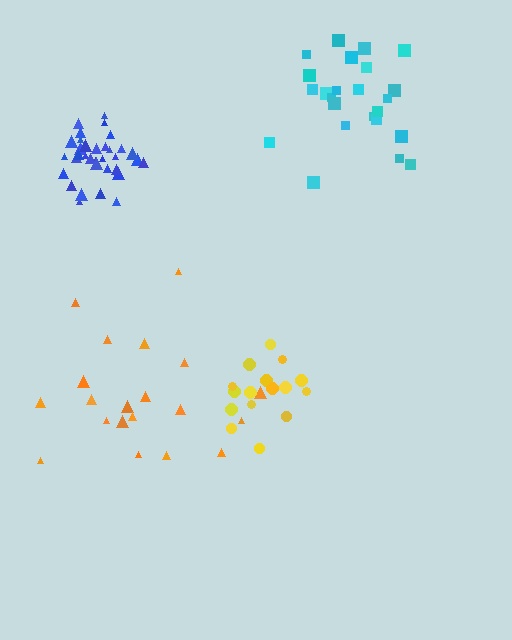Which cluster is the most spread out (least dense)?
Orange.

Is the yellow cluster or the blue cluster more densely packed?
Blue.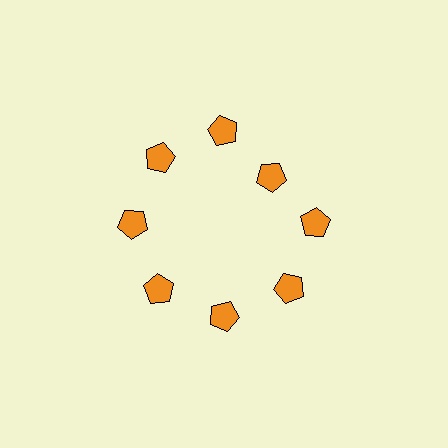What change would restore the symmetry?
The symmetry would be restored by moving it outward, back onto the ring so that all 8 pentagons sit at equal angles and equal distance from the center.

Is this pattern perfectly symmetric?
No. The 8 orange pentagons are arranged in a ring, but one element near the 2 o'clock position is pulled inward toward the center, breaking the 8-fold rotational symmetry.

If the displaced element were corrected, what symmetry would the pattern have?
It would have 8-fold rotational symmetry — the pattern would map onto itself every 45 degrees.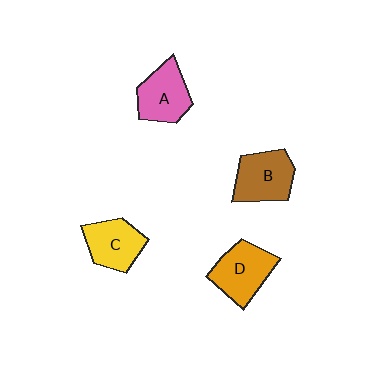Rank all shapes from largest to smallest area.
From largest to smallest: D (orange), B (brown), A (pink), C (yellow).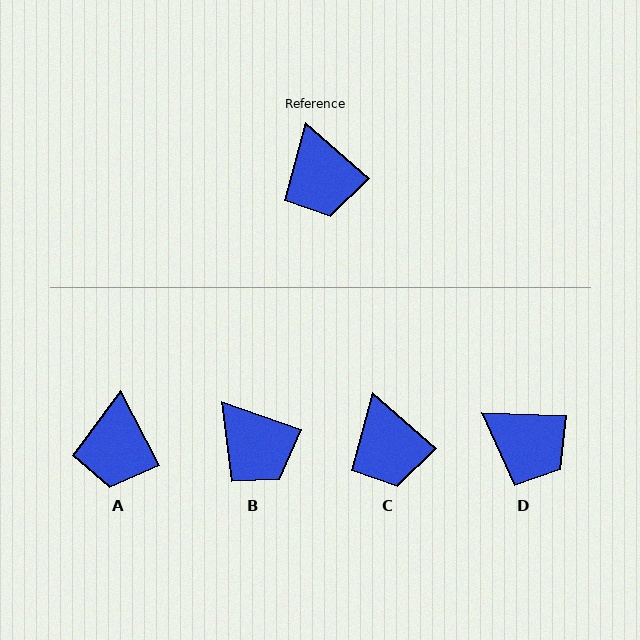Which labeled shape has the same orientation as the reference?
C.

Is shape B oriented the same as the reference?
No, it is off by about 22 degrees.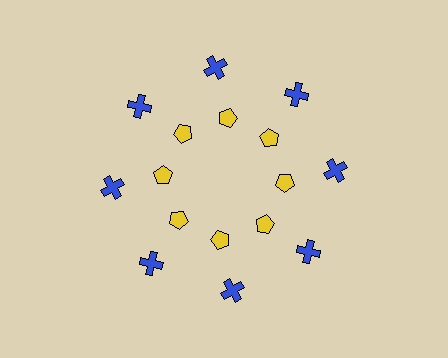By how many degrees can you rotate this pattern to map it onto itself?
The pattern maps onto itself every 45 degrees of rotation.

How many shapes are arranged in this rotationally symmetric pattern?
There are 16 shapes, arranged in 8 groups of 2.